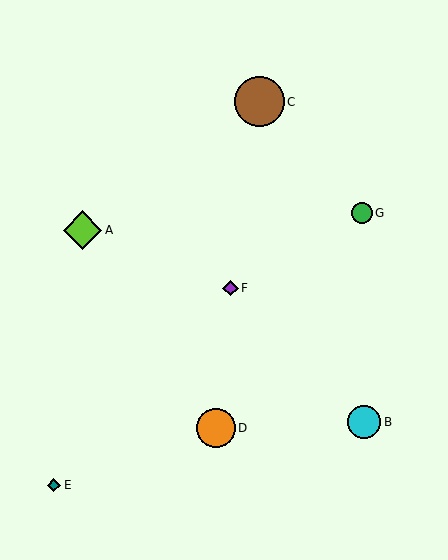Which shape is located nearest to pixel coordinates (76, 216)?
The lime diamond (labeled A) at (82, 230) is nearest to that location.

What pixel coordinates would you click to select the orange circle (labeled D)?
Click at (216, 428) to select the orange circle D.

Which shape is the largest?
The brown circle (labeled C) is the largest.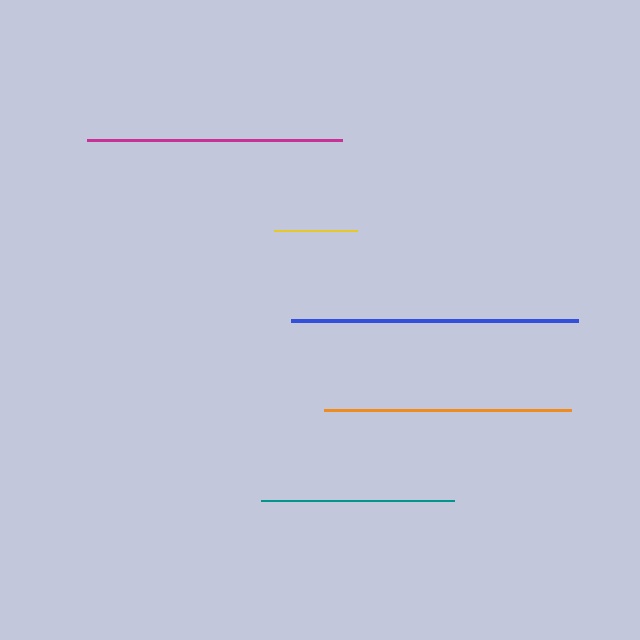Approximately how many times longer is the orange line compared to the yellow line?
The orange line is approximately 3.0 times the length of the yellow line.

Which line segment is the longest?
The blue line is the longest at approximately 287 pixels.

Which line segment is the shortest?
The yellow line is the shortest at approximately 83 pixels.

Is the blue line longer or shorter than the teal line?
The blue line is longer than the teal line.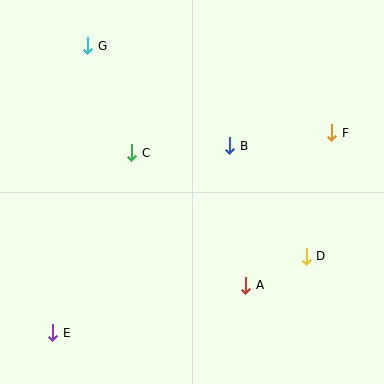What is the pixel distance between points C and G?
The distance between C and G is 116 pixels.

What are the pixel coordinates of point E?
Point E is at (53, 333).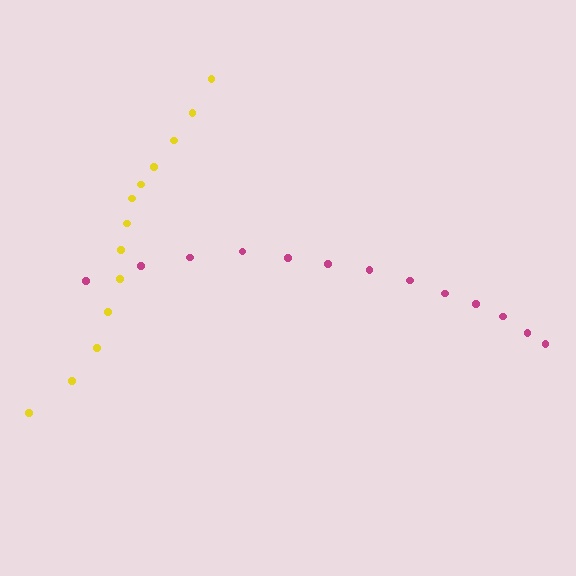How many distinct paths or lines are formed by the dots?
There are 2 distinct paths.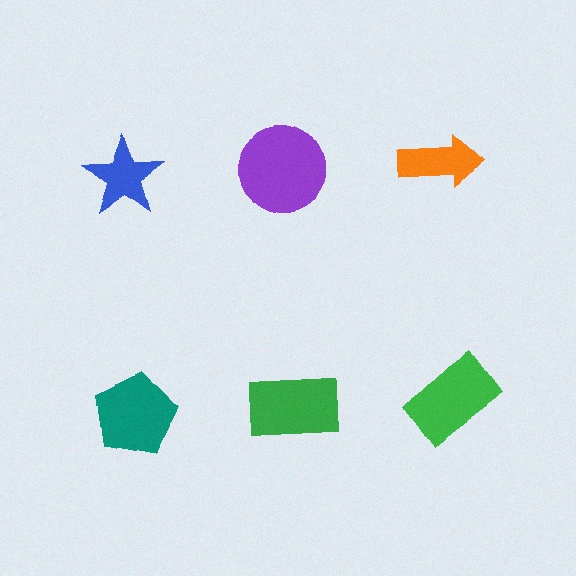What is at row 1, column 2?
A purple circle.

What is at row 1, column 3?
An orange arrow.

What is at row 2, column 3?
A green rectangle.